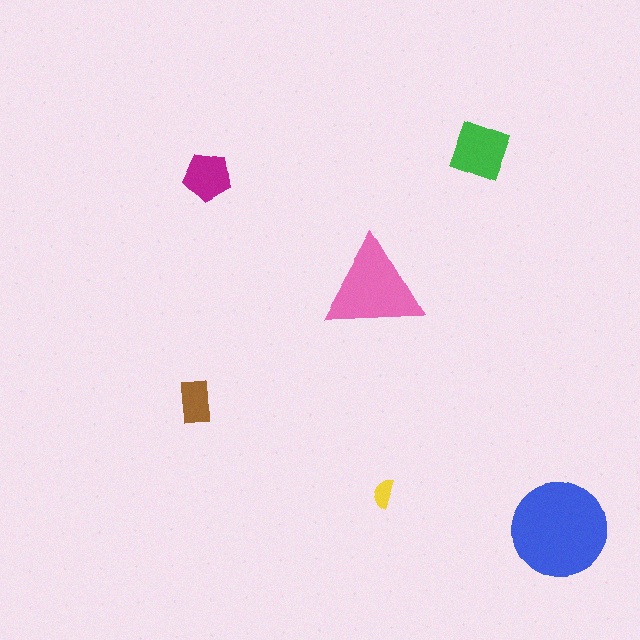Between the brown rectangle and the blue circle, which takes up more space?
The blue circle.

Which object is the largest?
The blue circle.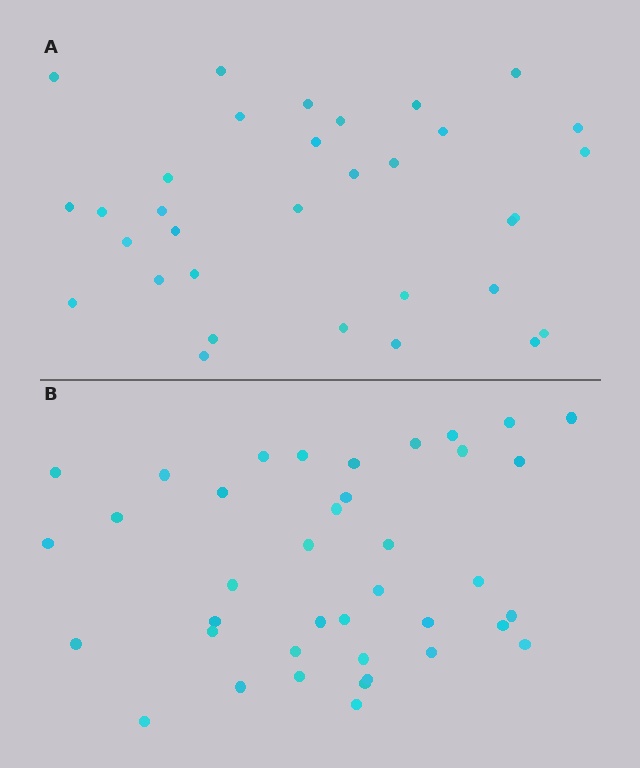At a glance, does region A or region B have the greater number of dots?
Region B (the bottom region) has more dots.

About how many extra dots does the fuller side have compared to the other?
Region B has about 6 more dots than region A.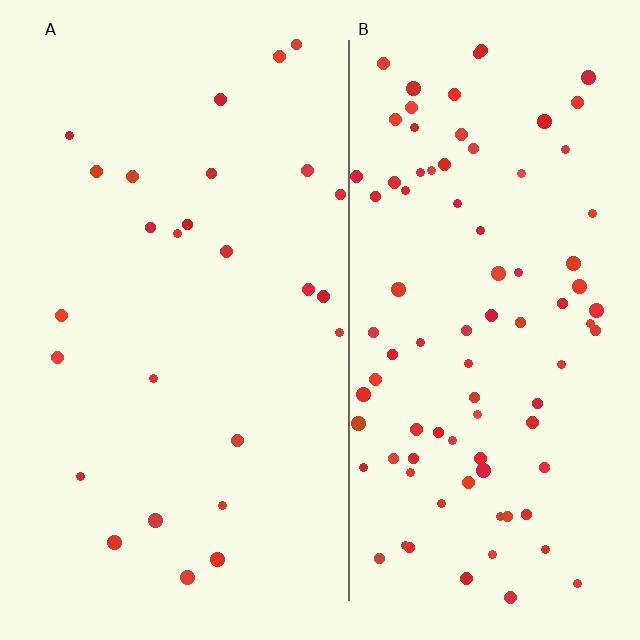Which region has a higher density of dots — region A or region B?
B (the right).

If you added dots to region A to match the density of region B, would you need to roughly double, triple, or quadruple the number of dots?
Approximately triple.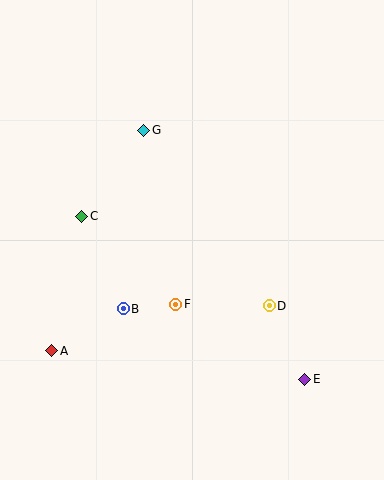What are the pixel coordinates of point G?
Point G is at (144, 130).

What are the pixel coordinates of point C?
Point C is at (82, 216).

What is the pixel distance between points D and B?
The distance between D and B is 146 pixels.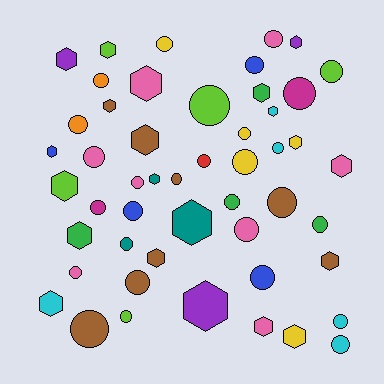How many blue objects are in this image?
There are 4 blue objects.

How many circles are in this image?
There are 29 circles.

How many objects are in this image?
There are 50 objects.